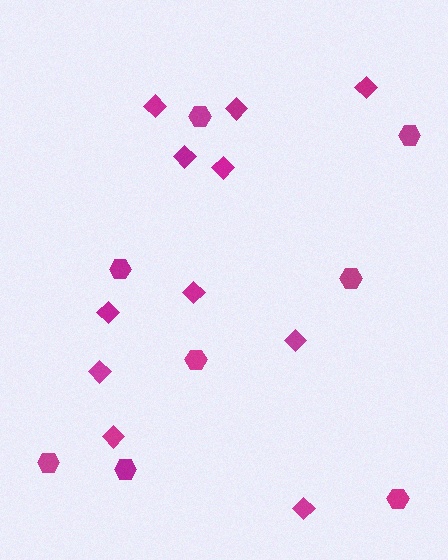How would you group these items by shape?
There are 2 groups: one group of diamonds (11) and one group of hexagons (8).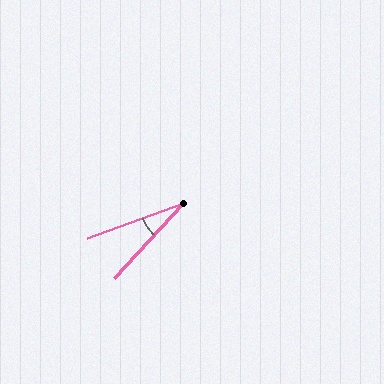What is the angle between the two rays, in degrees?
Approximately 28 degrees.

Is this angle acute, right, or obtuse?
It is acute.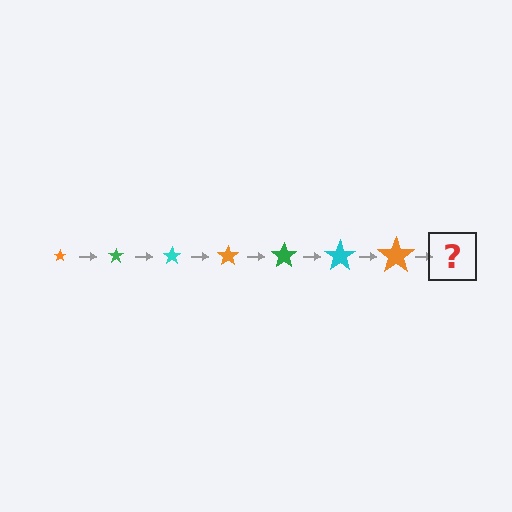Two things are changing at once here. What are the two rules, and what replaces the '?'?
The two rules are that the star grows larger each step and the color cycles through orange, green, and cyan. The '?' should be a green star, larger than the previous one.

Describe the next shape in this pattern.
It should be a green star, larger than the previous one.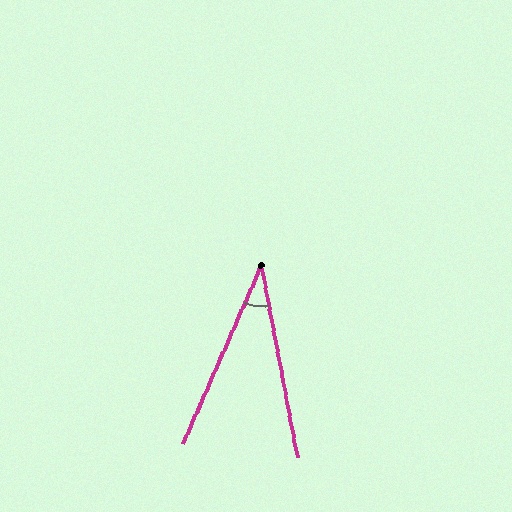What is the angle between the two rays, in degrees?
Approximately 34 degrees.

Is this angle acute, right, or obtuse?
It is acute.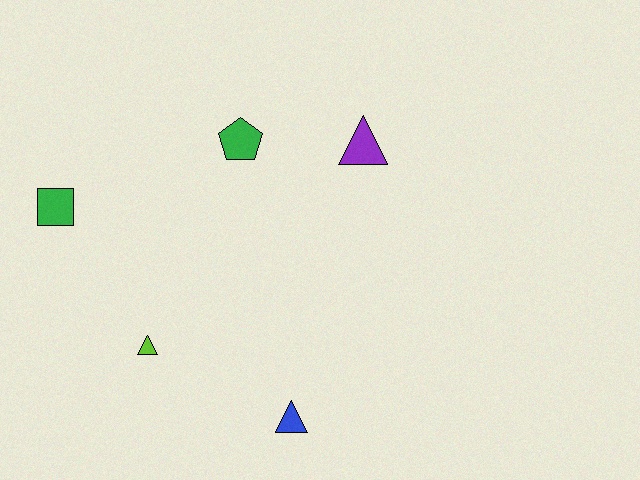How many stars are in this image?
There are no stars.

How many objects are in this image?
There are 5 objects.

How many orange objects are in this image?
There are no orange objects.